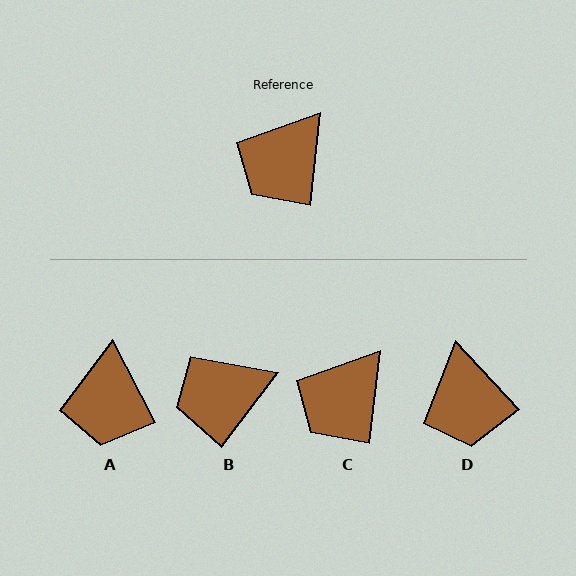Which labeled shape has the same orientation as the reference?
C.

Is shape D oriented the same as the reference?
No, it is off by about 49 degrees.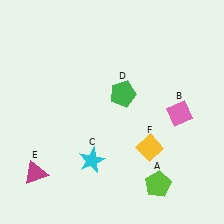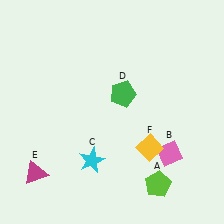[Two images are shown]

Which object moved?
The pink diamond (B) moved down.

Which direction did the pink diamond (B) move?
The pink diamond (B) moved down.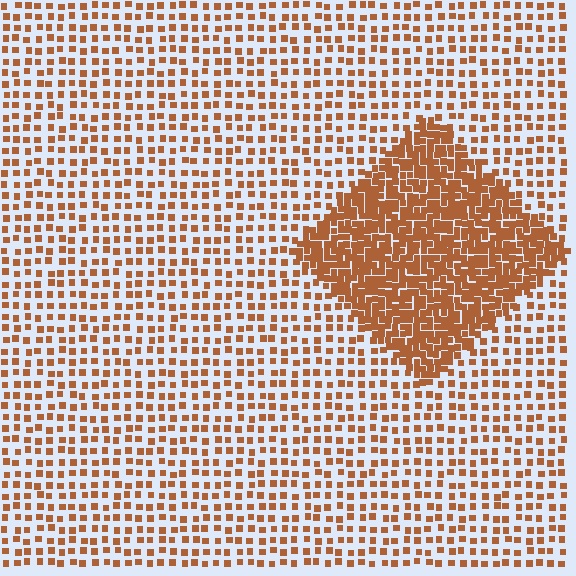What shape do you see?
I see a diamond.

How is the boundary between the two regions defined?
The boundary is defined by a change in element density (approximately 2.6x ratio). All elements are the same color, size, and shape.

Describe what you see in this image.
The image contains small brown elements arranged at two different densities. A diamond-shaped region is visible where the elements are more densely packed than the surrounding area.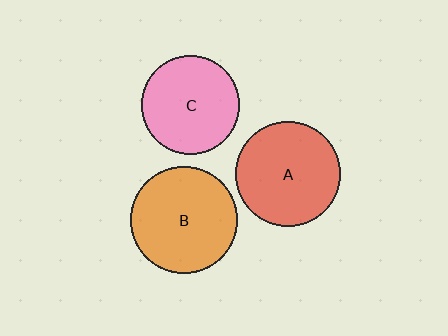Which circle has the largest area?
Circle B (orange).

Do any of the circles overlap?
No, none of the circles overlap.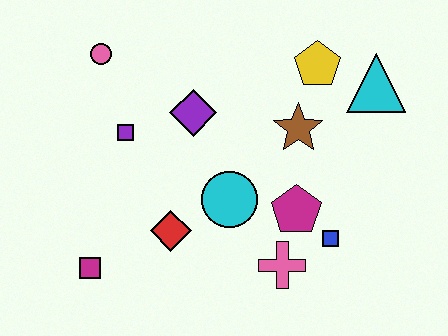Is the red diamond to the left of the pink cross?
Yes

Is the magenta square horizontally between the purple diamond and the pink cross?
No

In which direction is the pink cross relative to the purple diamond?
The pink cross is below the purple diamond.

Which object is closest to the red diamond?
The cyan circle is closest to the red diamond.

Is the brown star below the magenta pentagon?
No